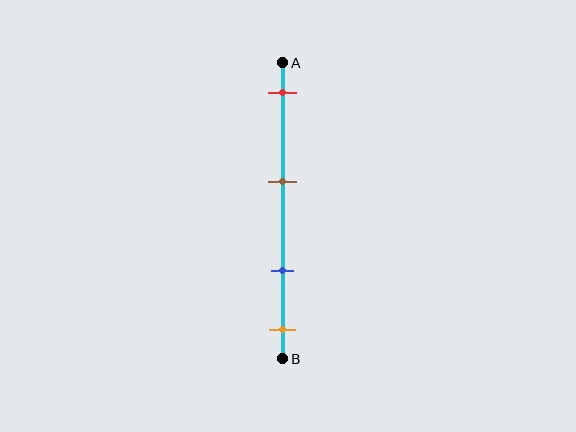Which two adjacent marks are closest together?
The blue and orange marks are the closest adjacent pair.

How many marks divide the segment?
There are 4 marks dividing the segment.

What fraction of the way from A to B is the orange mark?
The orange mark is approximately 90% (0.9) of the way from A to B.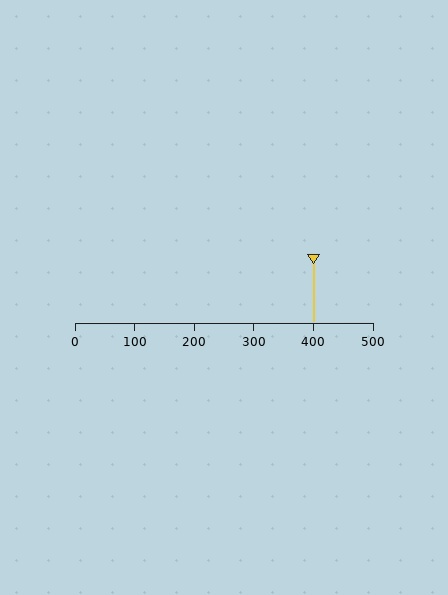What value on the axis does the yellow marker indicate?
The marker indicates approximately 400.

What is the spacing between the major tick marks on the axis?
The major ticks are spaced 100 apart.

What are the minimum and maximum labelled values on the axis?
The axis runs from 0 to 500.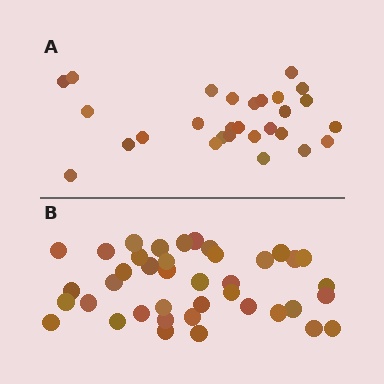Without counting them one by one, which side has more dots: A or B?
Region B (the bottom region) has more dots.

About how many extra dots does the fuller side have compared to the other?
Region B has roughly 12 or so more dots than region A.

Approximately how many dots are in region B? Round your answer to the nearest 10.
About 40 dots.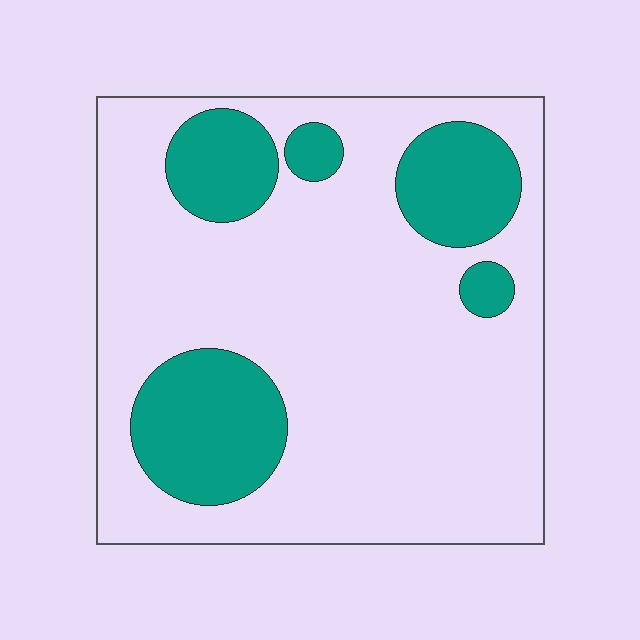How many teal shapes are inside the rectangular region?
5.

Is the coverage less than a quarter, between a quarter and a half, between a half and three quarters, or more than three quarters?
Less than a quarter.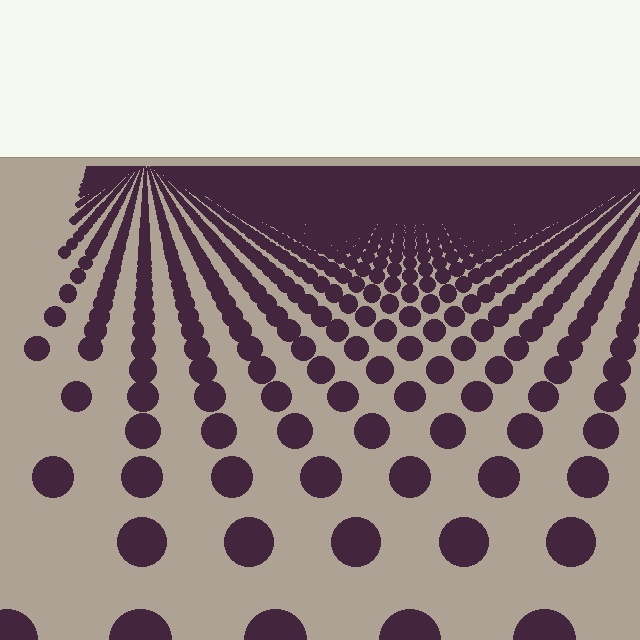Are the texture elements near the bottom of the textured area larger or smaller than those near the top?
Larger. Near the bottom, elements are closer to the viewer and appear at a bigger on-screen size.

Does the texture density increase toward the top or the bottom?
Density increases toward the top.